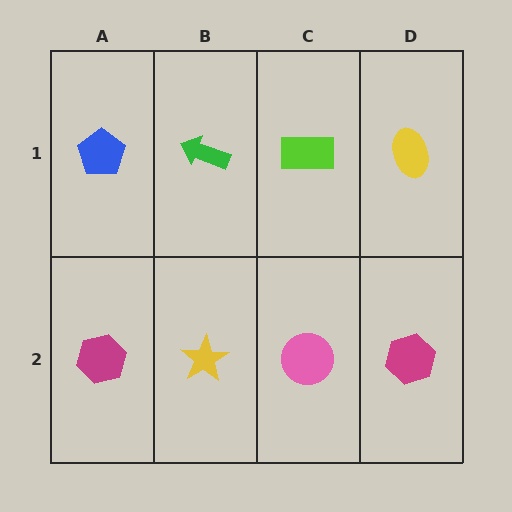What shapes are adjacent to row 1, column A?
A magenta hexagon (row 2, column A), a green arrow (row 1, column B).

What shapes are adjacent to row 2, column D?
A yellow ellipse (row 1, column D), a pink circle (row 2, column C).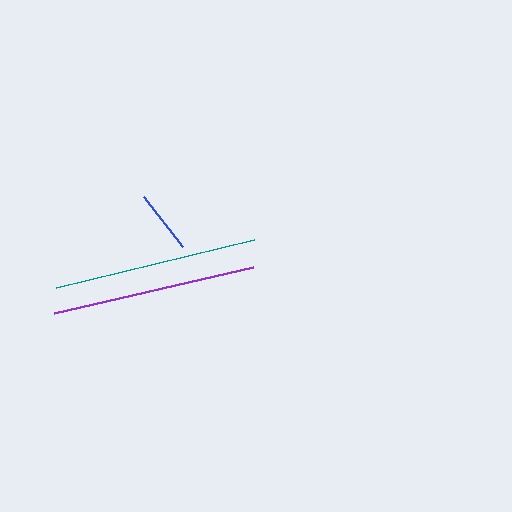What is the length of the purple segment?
The purple segment is approximately 204 pixels long.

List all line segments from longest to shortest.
From longest to shortest: purple, teal, blue.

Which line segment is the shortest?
The blue line is the shortest at approximately 64 pixels.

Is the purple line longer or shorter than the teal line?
The purple line is longer than the teal line.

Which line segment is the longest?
The purple line is the longest at approximately 204 pixels.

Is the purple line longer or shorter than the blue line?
The purple line is longer than the blue line.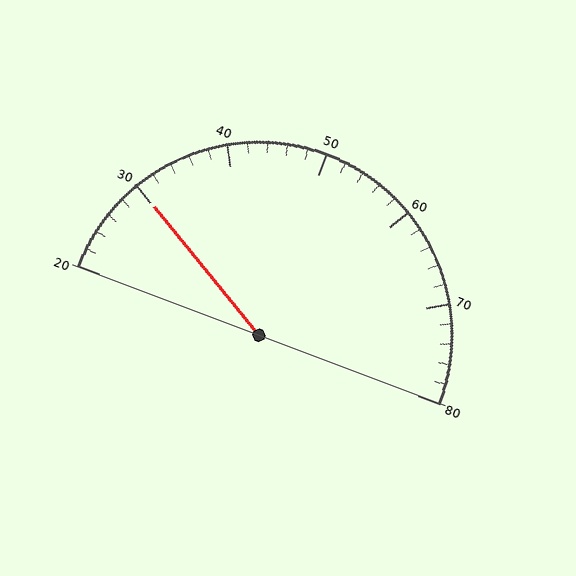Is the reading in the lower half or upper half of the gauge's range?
The reading is in the lower half of the range (20 to 80).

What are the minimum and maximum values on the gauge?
The gauge ranges from 20 to 80.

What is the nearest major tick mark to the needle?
The nearest major tick mark is 30.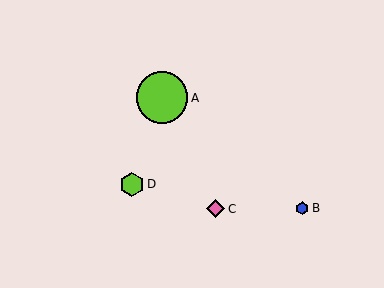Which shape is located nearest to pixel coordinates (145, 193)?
The lime hexagon (labeled D) at (132, 184) is nearest to that location.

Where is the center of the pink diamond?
The center of the pink diamond is at (216, 209).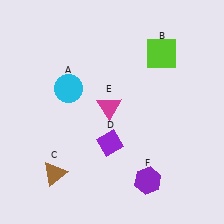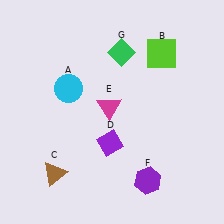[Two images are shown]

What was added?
A green diamond (G) was added in Image 2.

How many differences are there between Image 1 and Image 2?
There is 1 difference between the two images.